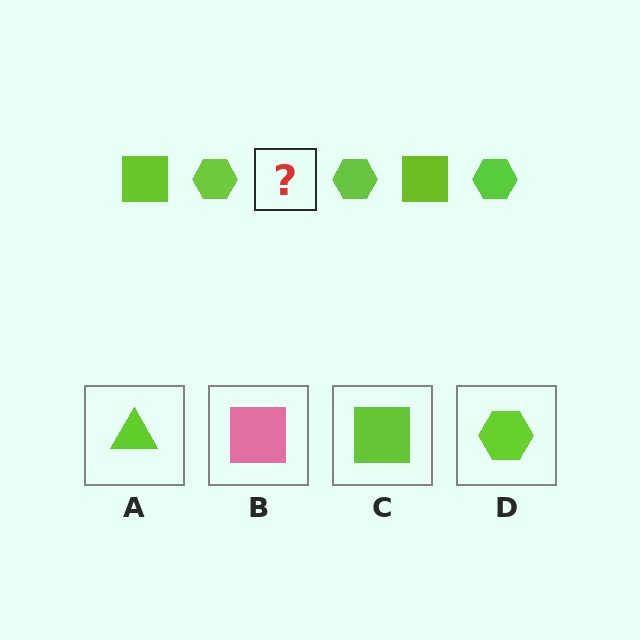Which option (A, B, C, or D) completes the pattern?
C.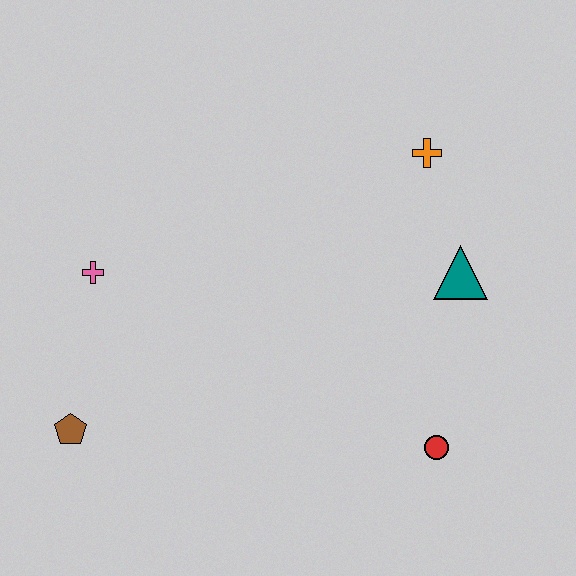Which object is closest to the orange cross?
The teal triangle is closest to the orange cross.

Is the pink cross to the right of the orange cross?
No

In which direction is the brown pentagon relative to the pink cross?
The brown pentagon is below the pink cross.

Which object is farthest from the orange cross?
The brown pentagon is farthest from the orange cross.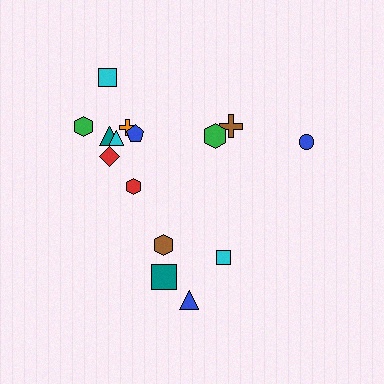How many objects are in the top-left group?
There are 8 objects.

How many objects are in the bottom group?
There are 5 objects.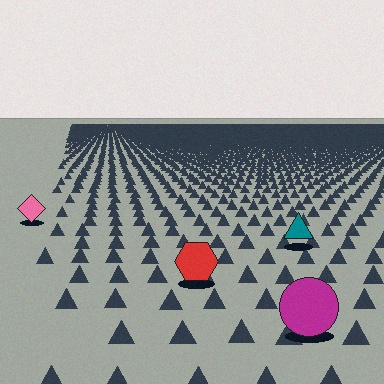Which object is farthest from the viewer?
The pink diamond is farthest from the viewer. It appears smaller and the ground texture around it is denser.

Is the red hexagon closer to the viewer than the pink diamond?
Yes. The red hexagon is closer — you can tell from the texture gradient: the ground texture is coarser near it.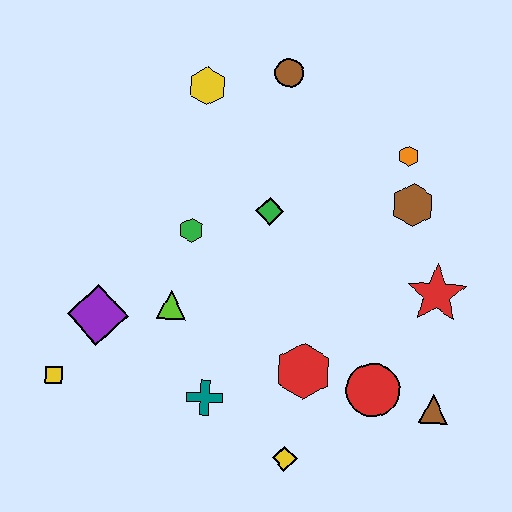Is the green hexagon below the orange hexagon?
Yes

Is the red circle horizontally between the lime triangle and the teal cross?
No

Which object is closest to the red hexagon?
The red circle is closest to the red hexagon.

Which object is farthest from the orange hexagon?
The yellow square is farthest from the orange hexagon.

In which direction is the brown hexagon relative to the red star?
The brown hexagon is above the red star.